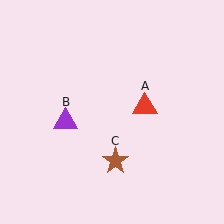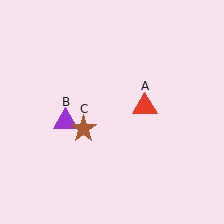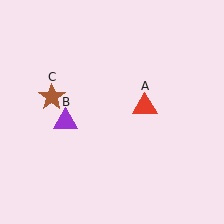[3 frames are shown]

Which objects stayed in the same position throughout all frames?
Red triangle (object A) and purple triangle (object B) remained stationary.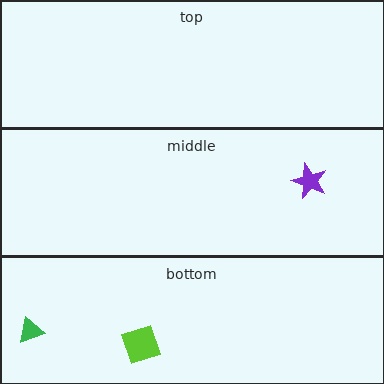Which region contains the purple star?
The middle region.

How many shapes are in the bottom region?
2.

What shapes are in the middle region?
The purple star.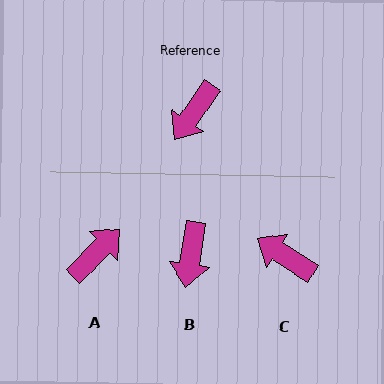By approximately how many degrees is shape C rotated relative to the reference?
Approximately 88 degrees clockwise.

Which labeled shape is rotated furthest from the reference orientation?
A, about 170 degrees away.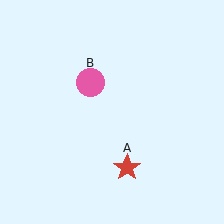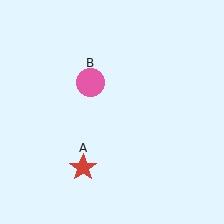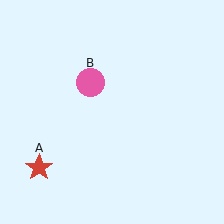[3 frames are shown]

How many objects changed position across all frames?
1 object changed position: red star (object A).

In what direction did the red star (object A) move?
The red star (object A) moved left.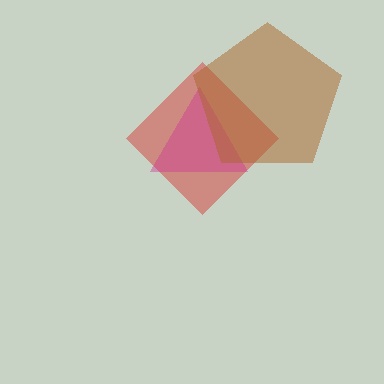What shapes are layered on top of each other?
The layered shapes are: a red diamond, a magenta triangle, a brown pentagon.